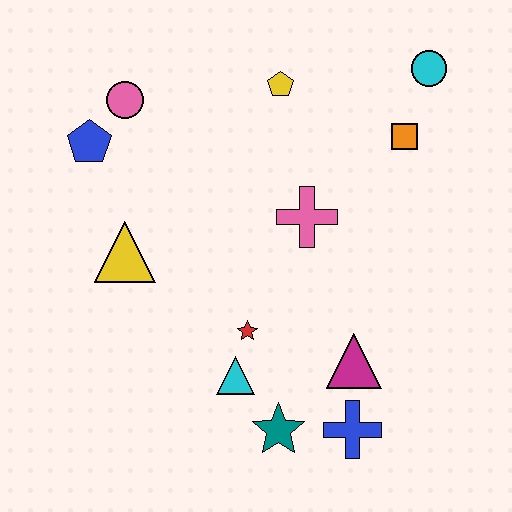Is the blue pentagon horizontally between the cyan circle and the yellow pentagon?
No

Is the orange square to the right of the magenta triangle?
Yes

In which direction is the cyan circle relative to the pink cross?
The cyan circle is above the pink cross.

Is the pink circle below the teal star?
No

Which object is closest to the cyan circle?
The orange square is closest to the cyan circle.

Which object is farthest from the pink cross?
The blue pentagon is farthest from the pink cross.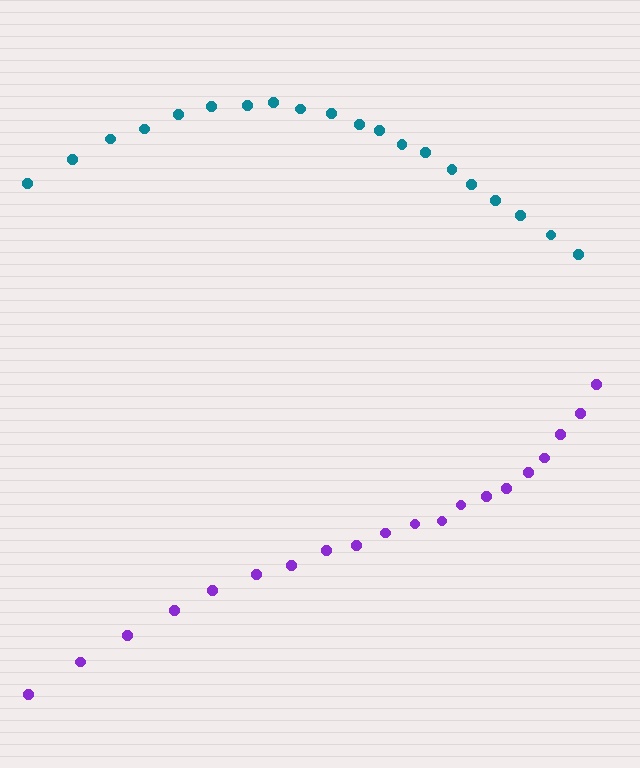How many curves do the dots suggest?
There are 2 distinct paths.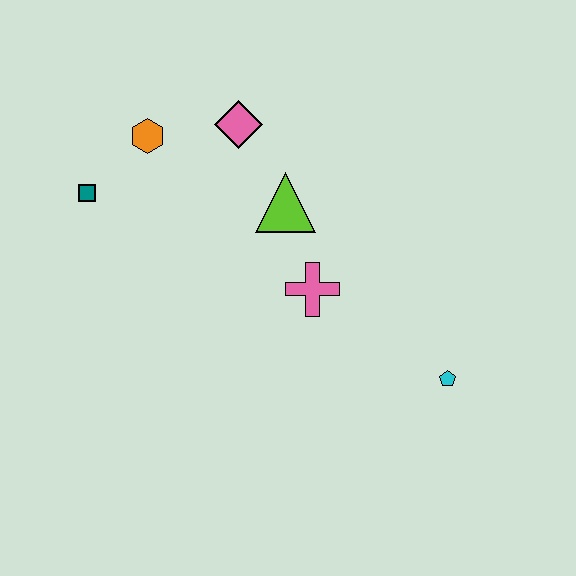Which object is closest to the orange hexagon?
The teal square is closest to the orange hexagon.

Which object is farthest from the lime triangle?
The cyan pentagon is farthest from the lime triangle.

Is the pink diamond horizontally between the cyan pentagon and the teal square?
Yes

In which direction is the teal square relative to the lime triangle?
The teal square is to the left of the lime triangle.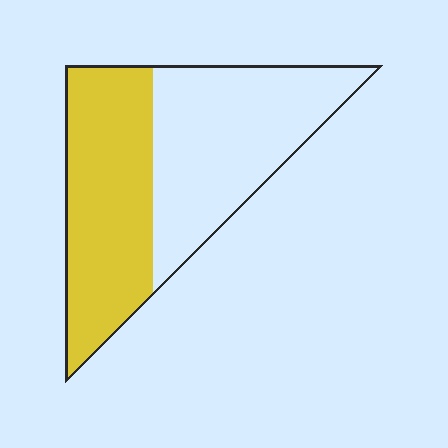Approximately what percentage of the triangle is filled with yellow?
Approximately 50%.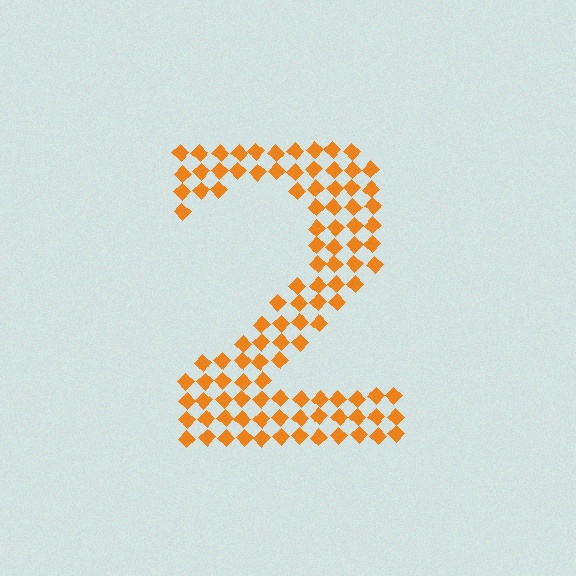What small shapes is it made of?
It is made of small diamonds.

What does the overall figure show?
The overall figure shows the digit 2.